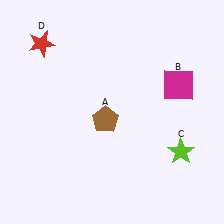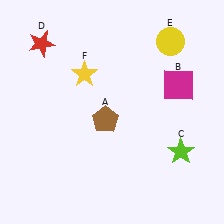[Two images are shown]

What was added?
A yellow circle (E), a yellow star (F) were added in Image 2.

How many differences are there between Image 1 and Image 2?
There are 2 differences between the two images.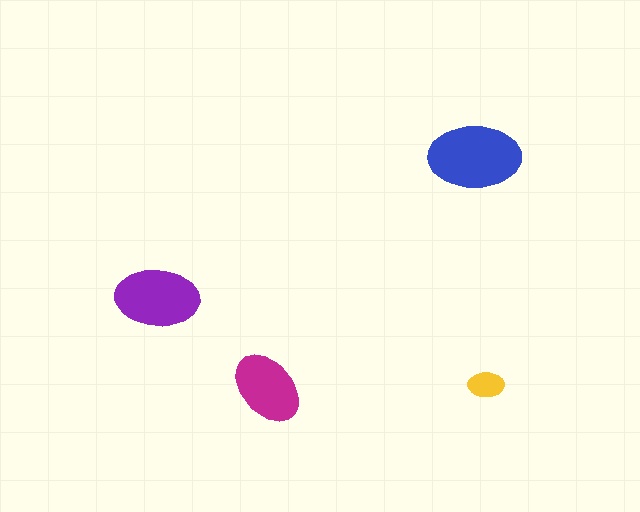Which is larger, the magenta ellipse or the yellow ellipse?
The magenta one.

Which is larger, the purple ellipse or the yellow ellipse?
The purple one.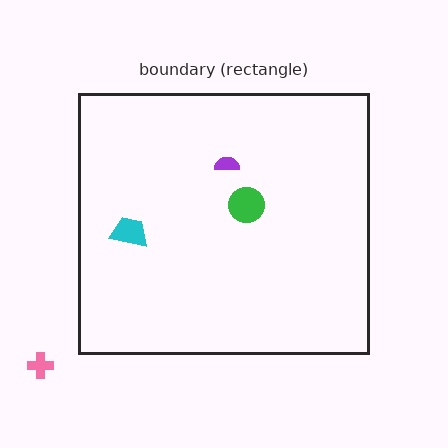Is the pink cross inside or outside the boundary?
Outside.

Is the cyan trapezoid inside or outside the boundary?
Inside.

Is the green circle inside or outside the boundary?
Inside.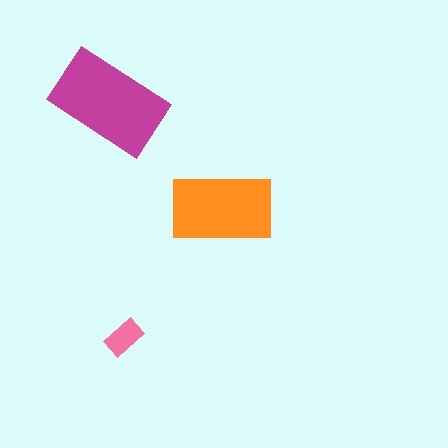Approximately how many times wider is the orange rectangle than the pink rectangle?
About 2.5 times wider.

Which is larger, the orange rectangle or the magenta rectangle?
The magenta one.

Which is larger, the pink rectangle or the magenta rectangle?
The magenta one.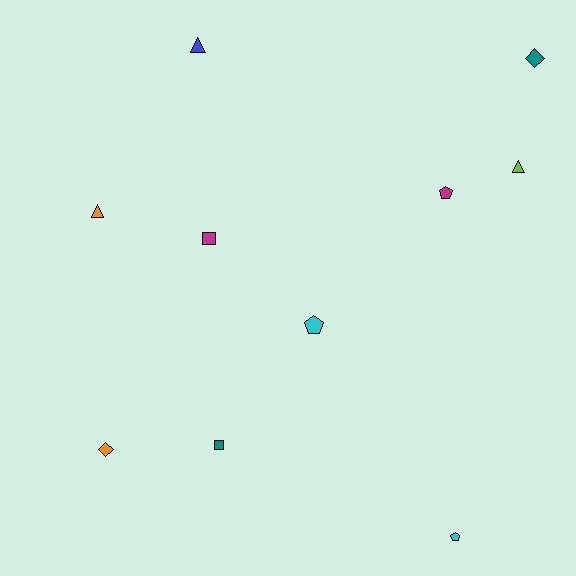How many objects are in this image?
There are 10 objects.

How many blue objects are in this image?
There is 1 blue object.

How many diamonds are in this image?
There are 2 diamonds.